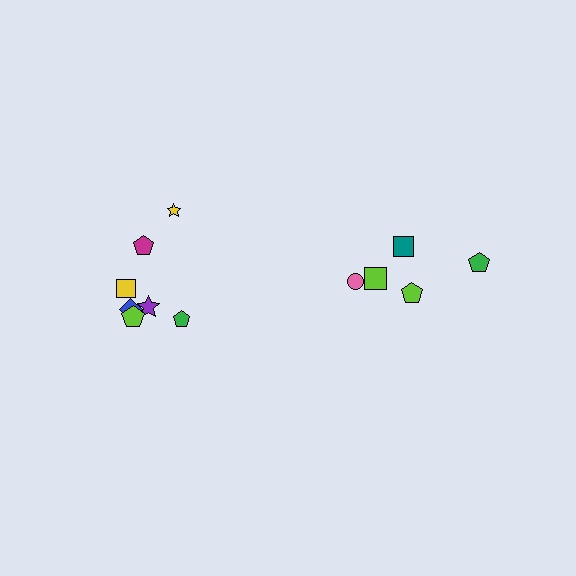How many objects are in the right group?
There are 5 objects.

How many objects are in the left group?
There are 7 objects.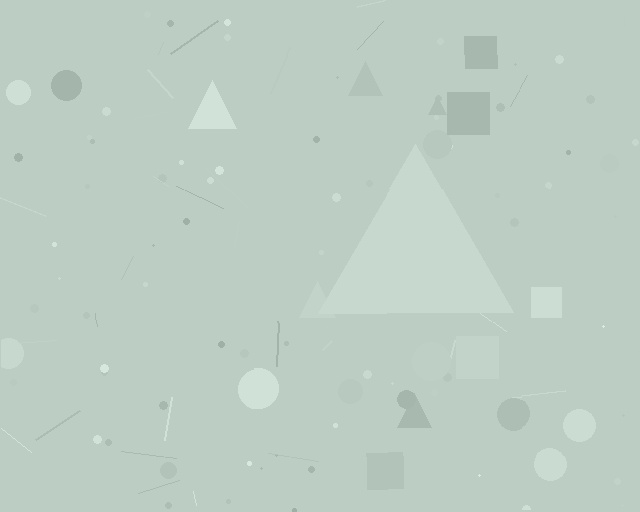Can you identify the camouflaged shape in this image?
The camouflaged shape is a triangle.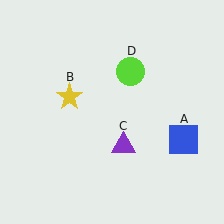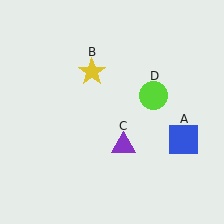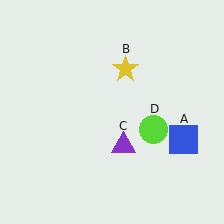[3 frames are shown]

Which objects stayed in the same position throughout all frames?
Blue square (object A) and purple triangle (object C) remained stationary.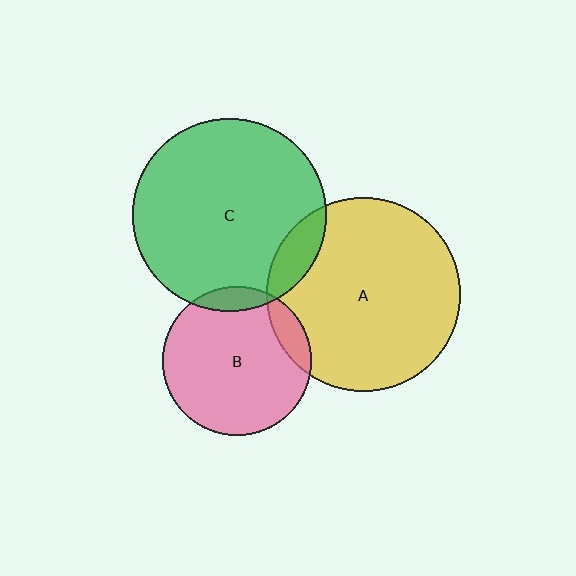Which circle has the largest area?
Circle A (yellow).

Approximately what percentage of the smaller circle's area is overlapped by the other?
Approximately 10%.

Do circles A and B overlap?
Yes.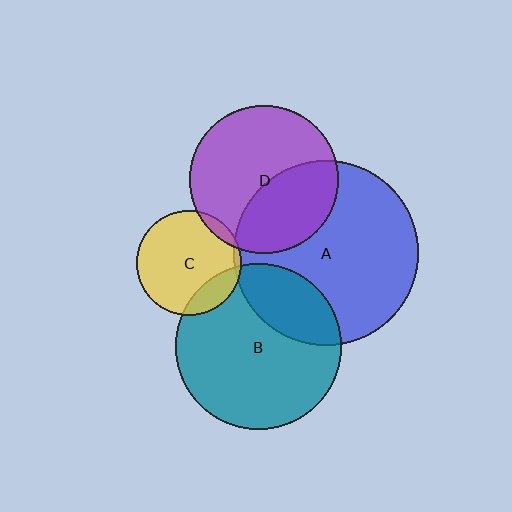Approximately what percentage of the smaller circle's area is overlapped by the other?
Approximately 15%.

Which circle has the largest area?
Circle A (blue).